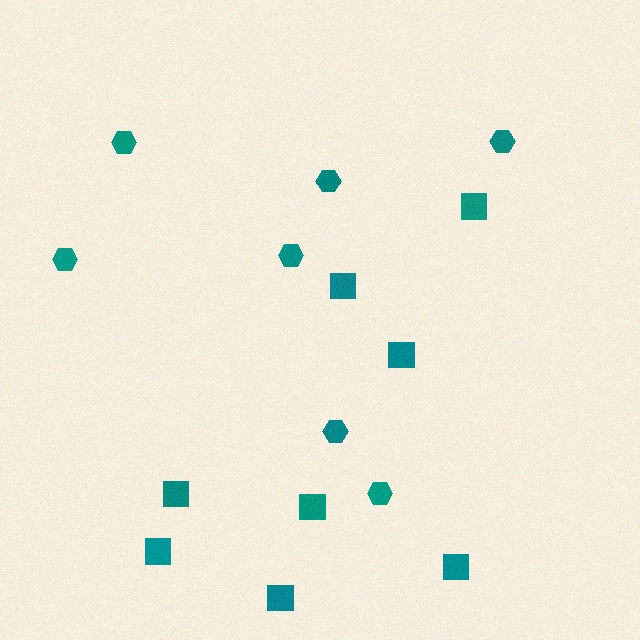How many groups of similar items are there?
There are 2 groups: one group of hexagons (7) and one group of squares (8).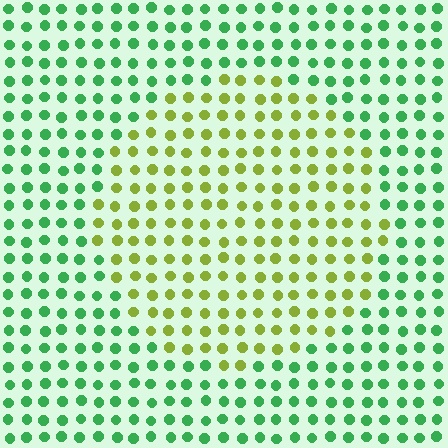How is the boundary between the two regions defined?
The boundary is defined purely by a slight shift in hue (about 54 degrees). Spacing, size, and orientation are identical on both sides.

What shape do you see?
I see a circle.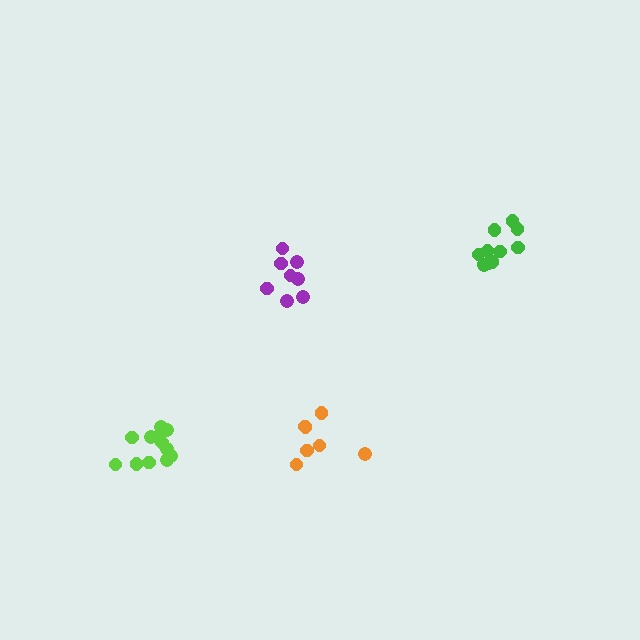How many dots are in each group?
Group 1: 11 dots, Group 2: 8 dots, Group 3: 7 dots, Group 4: 12 dots (38 total).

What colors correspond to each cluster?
The clusters are colored: green, purple, orange, lime.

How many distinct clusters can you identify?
There are 4 distinct clusters.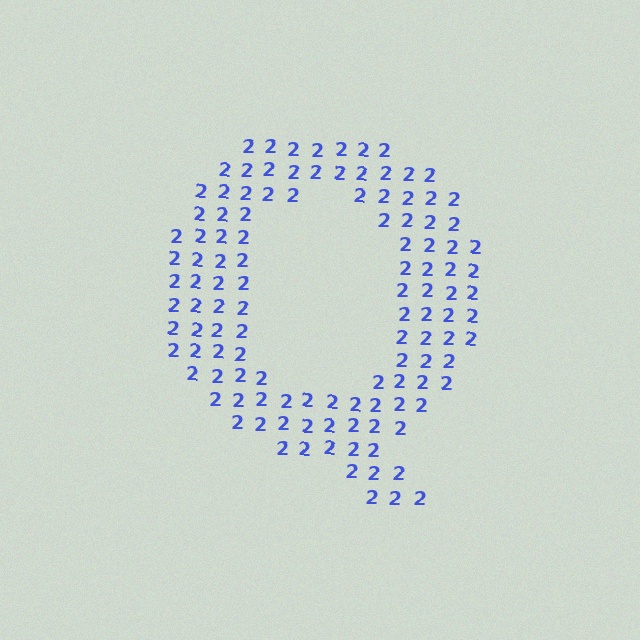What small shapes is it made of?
It is made of small digit 2's.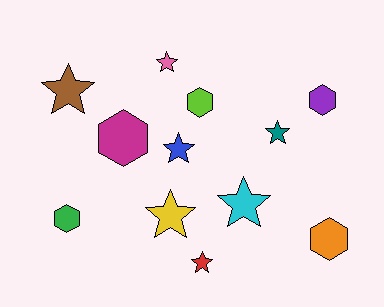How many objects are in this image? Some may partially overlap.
There are 12 objects.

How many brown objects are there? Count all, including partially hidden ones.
There is 1 brown object.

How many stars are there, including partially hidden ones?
There are 7 stars.